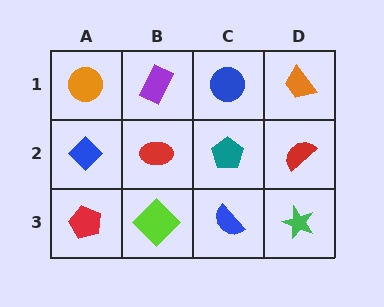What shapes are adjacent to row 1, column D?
A red semicircle (row 2, column D), a blue circle (row 1, column C).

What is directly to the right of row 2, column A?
A red ellipse.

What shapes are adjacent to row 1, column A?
A blue diamond (row 2, column A), a purple rectangle (row 1, column B).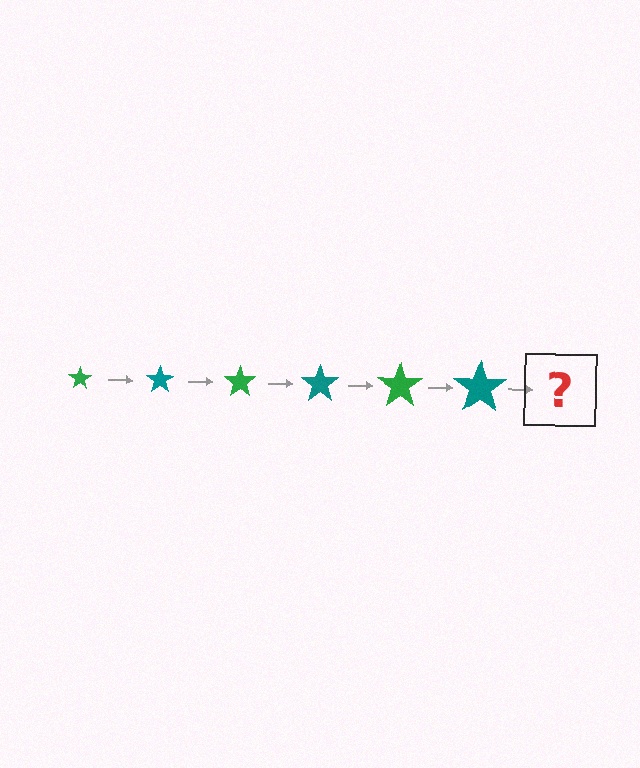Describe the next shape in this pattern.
It should be a green star, larger than the previous one.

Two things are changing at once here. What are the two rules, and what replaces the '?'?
The two rules are that the star grows larger each step and the color cycles through green and teal. The '?' should be a green star, larger than the previous one.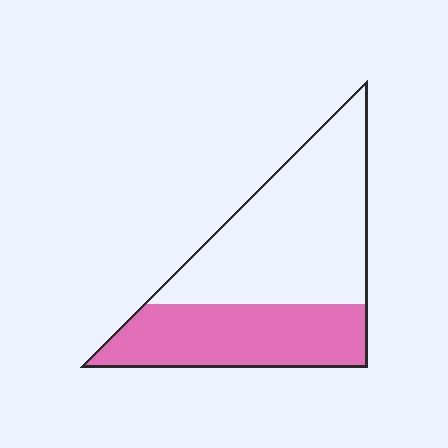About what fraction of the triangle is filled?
About two fifths (2/5).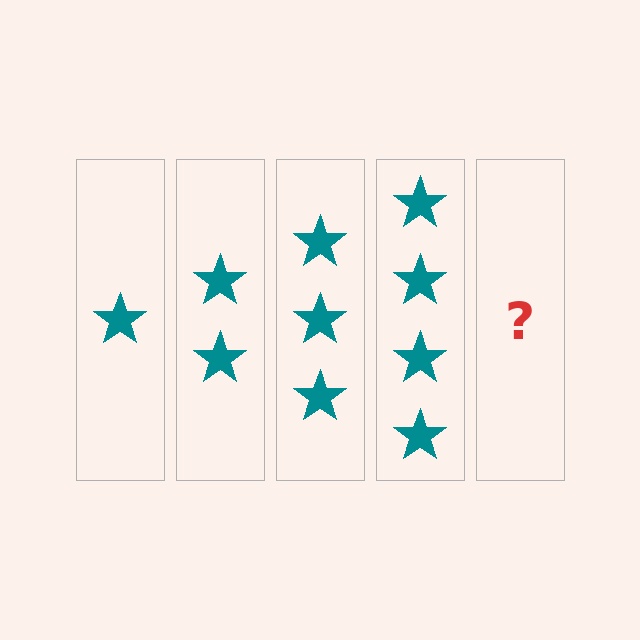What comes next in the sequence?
The next element should be 5 stars.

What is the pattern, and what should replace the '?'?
The pattern is that each step adds one more star. The '?' should be 5 stars.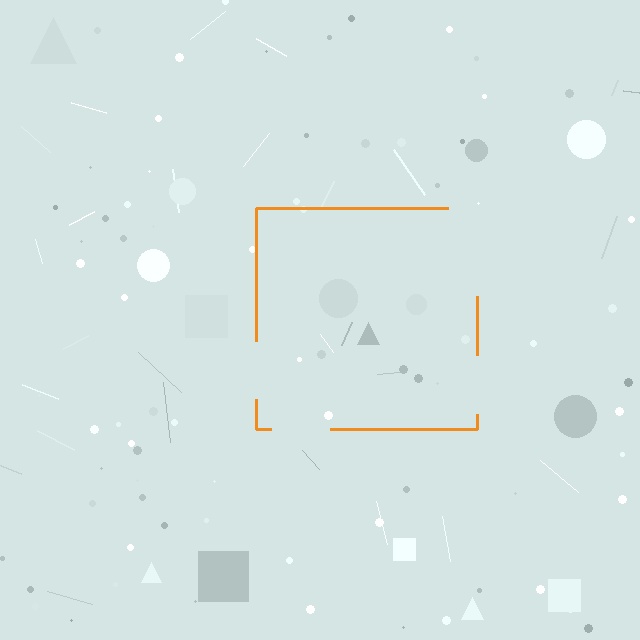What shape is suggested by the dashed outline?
The dashed outline suggests a square.